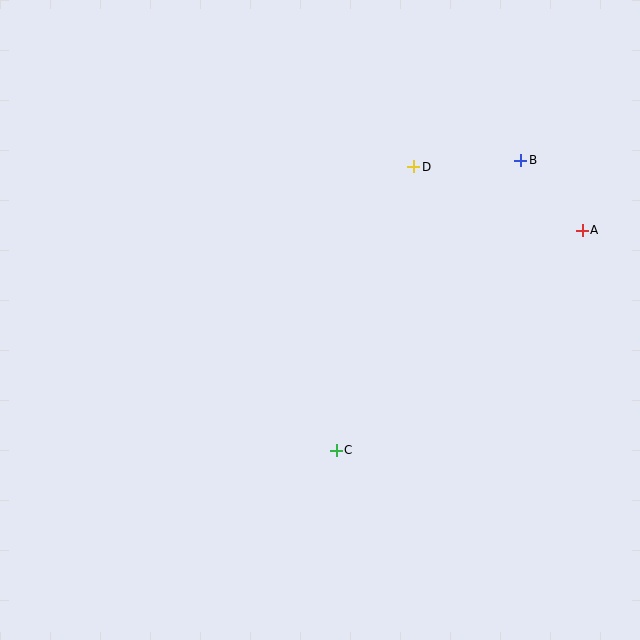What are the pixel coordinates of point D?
Point D is at (414, 167).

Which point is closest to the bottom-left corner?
Point C is closest to the bottom-left corner.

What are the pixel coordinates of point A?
Point A is at (582, 231).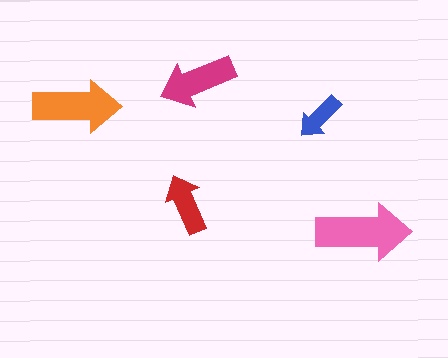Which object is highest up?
The magenta arrow is topmost.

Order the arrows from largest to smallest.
the pink one, the orange one, the magenta one, the red one, the blue one.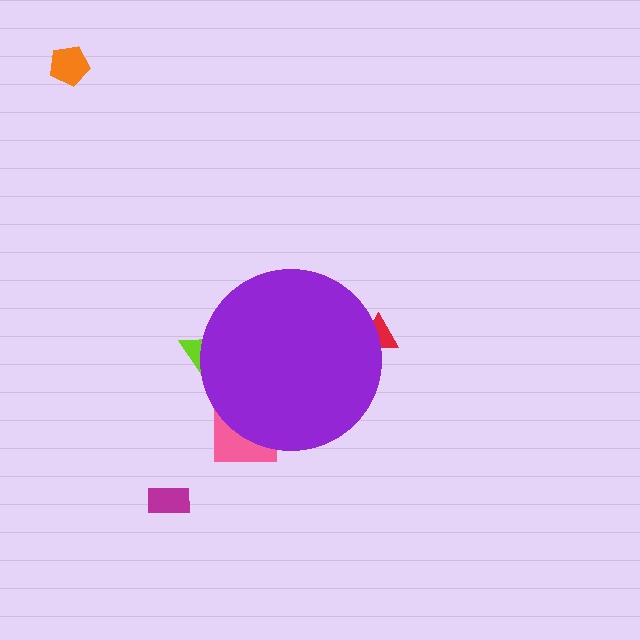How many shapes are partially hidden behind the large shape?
3 shapes are partially hidden.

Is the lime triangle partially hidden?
Yes, the lime triangle is partially hidden behind the purple circle.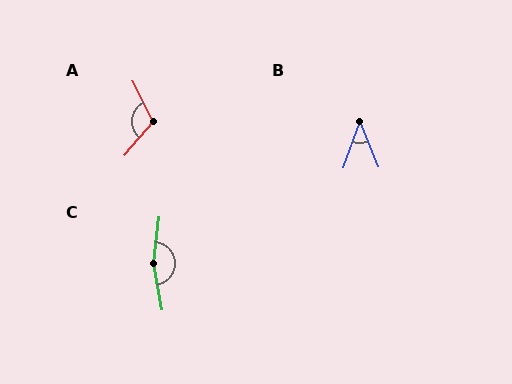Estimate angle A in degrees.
Approximately 113 degrees.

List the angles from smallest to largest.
B (42°), A (113°), C (164°).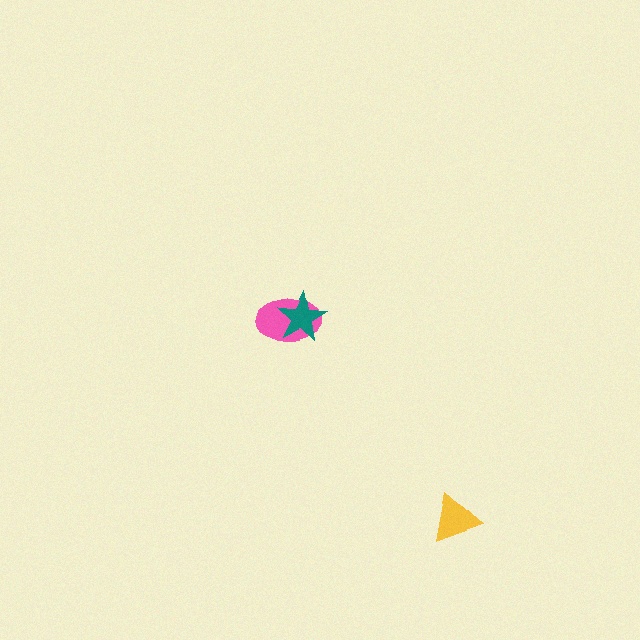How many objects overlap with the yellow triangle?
0 objects overlap with the yellow triangle.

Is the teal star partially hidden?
No, no other shape covers it.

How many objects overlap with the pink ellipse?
1 object overlaps with the pink ellipse.